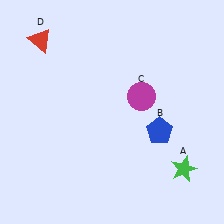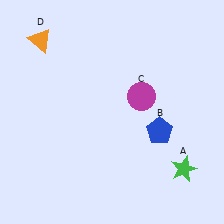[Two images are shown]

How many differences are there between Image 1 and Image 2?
There is 1 difference between the two images.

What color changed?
The triangle (D) changed from red in Image 1 to orange in Image 2.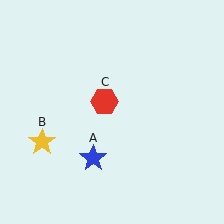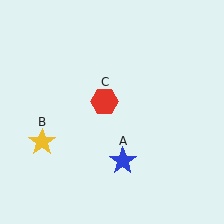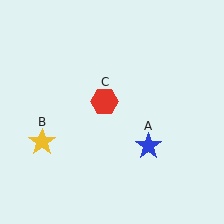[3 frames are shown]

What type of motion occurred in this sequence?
The blue star (object A) rotated counterclockwise around the center of the scene.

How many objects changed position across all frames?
1 object changed position: blue star (object A).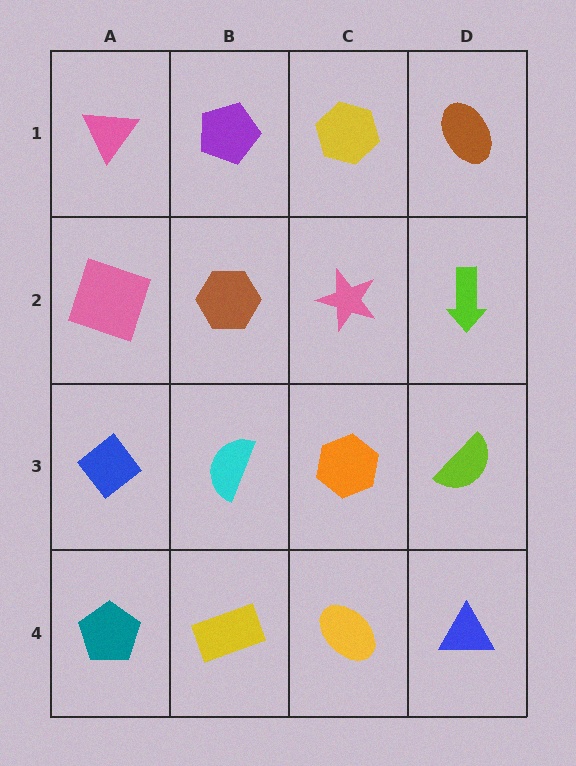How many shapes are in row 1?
4 shapes.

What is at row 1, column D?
A brown ellipse.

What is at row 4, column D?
A blue triangle.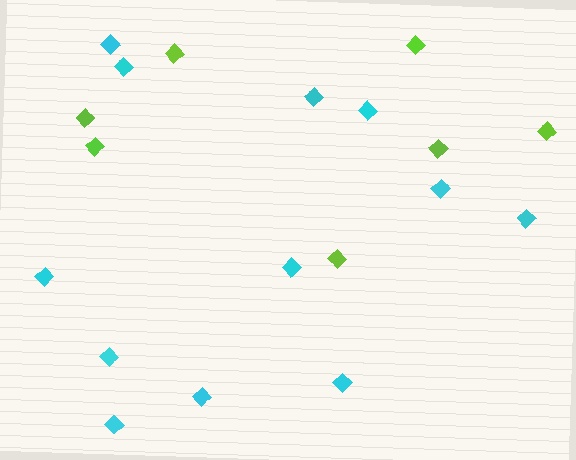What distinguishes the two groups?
There are 2 groups: one group of lime diamonds (7) and one group of cyan diamonds (12).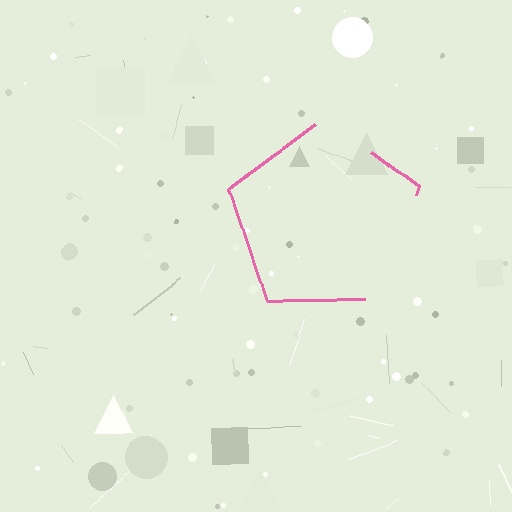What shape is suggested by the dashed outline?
The dashed outline suggests a pentagon.